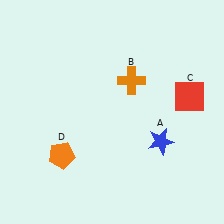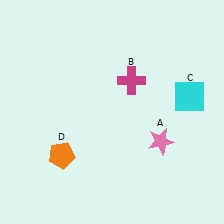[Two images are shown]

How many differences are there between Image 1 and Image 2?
There are 3 differences between the two images.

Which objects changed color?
A changed from blue to pink. B changed from orange to magenta. C changed from red to cyan.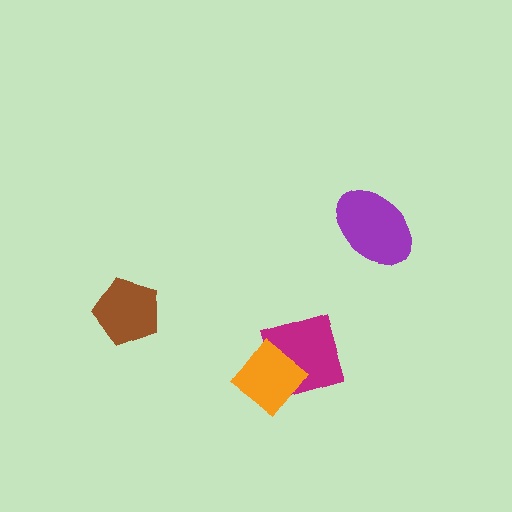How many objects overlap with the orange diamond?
1 object overlaps with the orange diamond.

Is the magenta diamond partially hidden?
Yes, it is partially covered by another shape.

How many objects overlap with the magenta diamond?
1 object overlaps with the magenta diamond.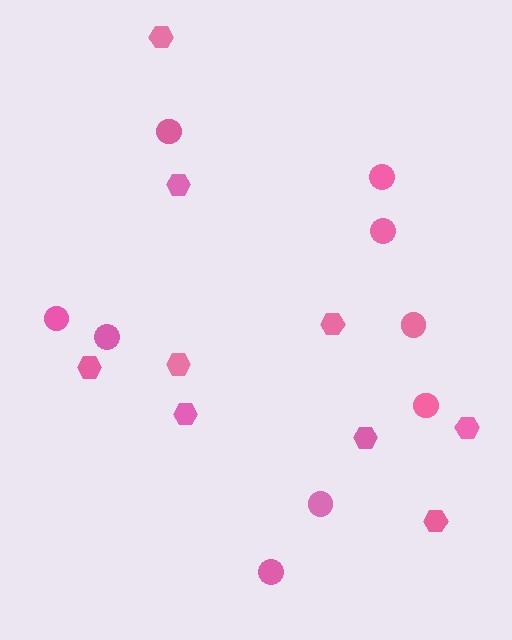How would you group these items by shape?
There are 2 groups: one group of hexagons (9) and one group of circles (9).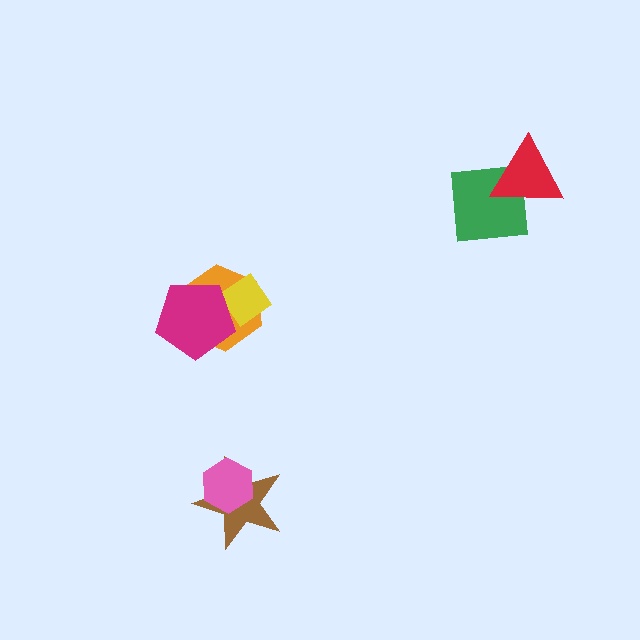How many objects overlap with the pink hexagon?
1 object overlaps with the pink hexagon.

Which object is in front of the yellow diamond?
The magenta pentagon is in front of the yellow diamond.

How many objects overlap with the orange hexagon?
2 objects overlap with the orange hexagon.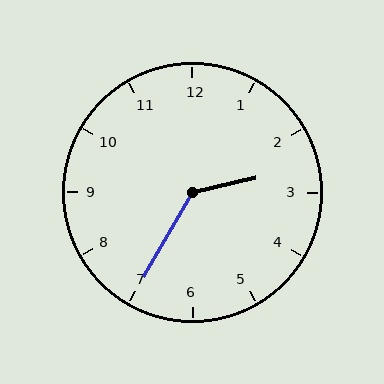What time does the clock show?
2:35.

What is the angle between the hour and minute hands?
Approximately 132 degrees.